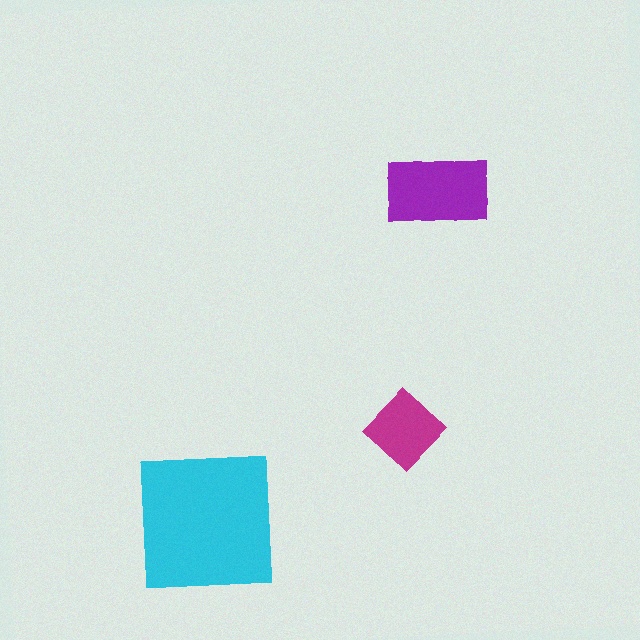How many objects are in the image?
There are 3 objects in the image.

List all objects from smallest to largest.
The magenta diamond, the purple rectangle, the cyan square.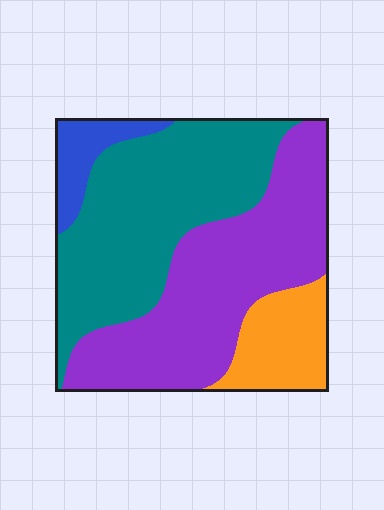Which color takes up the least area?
Blue, at roughly 5%.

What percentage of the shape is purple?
Purple covers about 40% of the shape.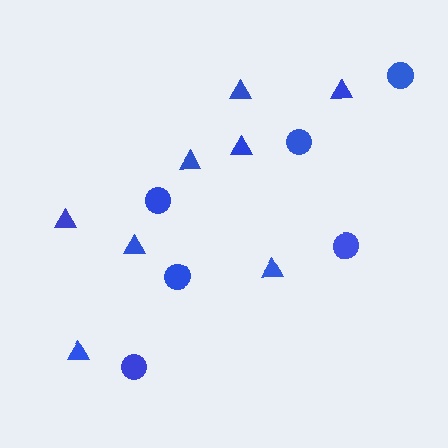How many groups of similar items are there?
There are 2 groups: one group of triangles (8) and one group of circles (6).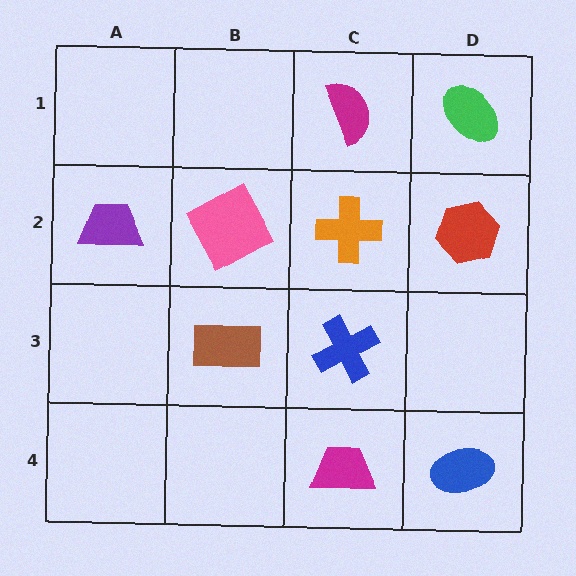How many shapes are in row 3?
2 shapes.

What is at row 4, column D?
A blue ellipse.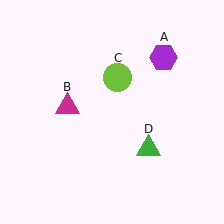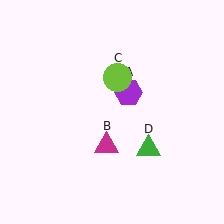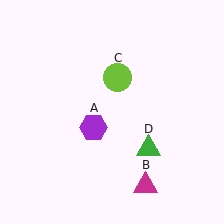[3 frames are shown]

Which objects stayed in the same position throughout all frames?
Lime circle (object C) and green triangle (object D) remained stationary.